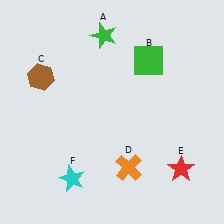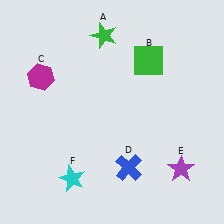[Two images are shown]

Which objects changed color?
C changed from brown to magenta. D changed from orange to blue. E changed from red to purple.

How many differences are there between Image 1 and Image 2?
There are 3 differences between the two images.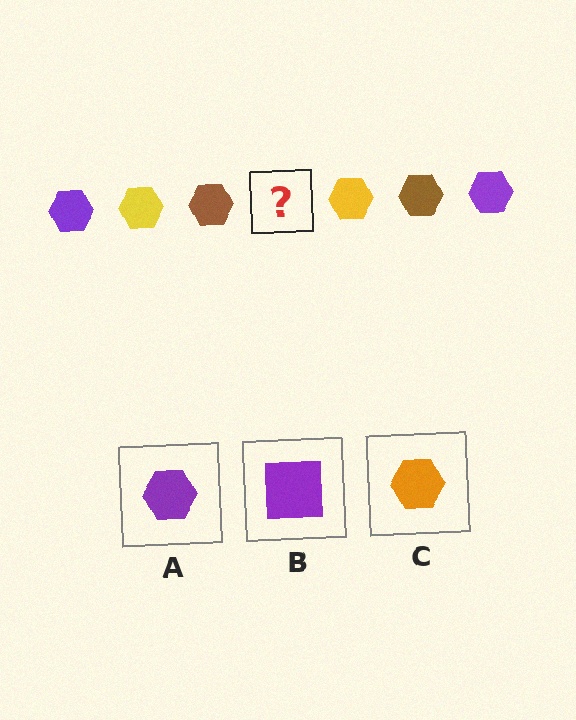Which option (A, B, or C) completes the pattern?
A.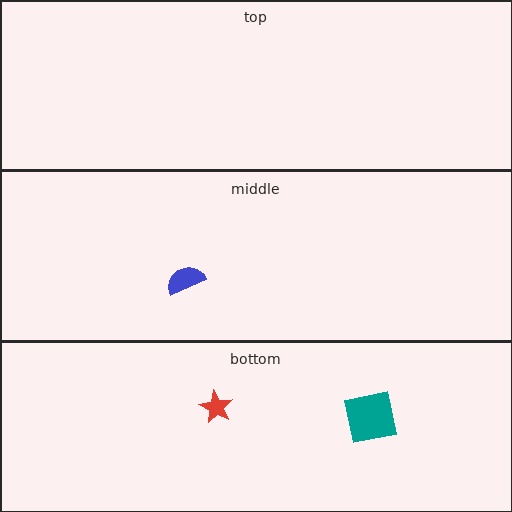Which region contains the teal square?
The bottom region.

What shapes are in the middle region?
The blue semicircle.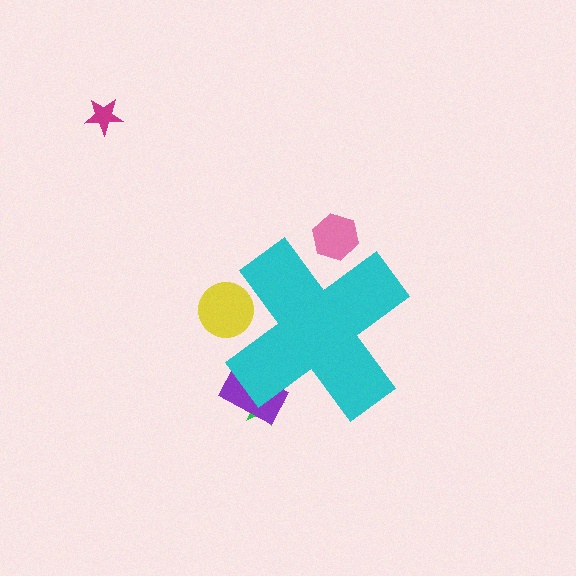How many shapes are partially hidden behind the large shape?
4 shapes are partially hidden.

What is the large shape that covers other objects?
A cyan cross.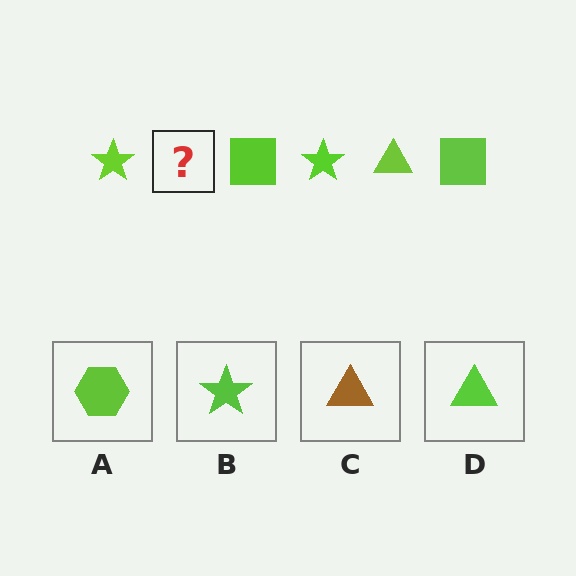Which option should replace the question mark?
Option D.